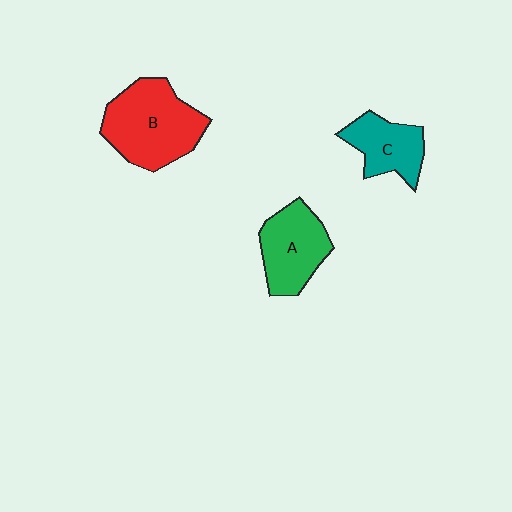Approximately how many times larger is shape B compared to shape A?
Approximately 1.4 times.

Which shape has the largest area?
Shape B (red).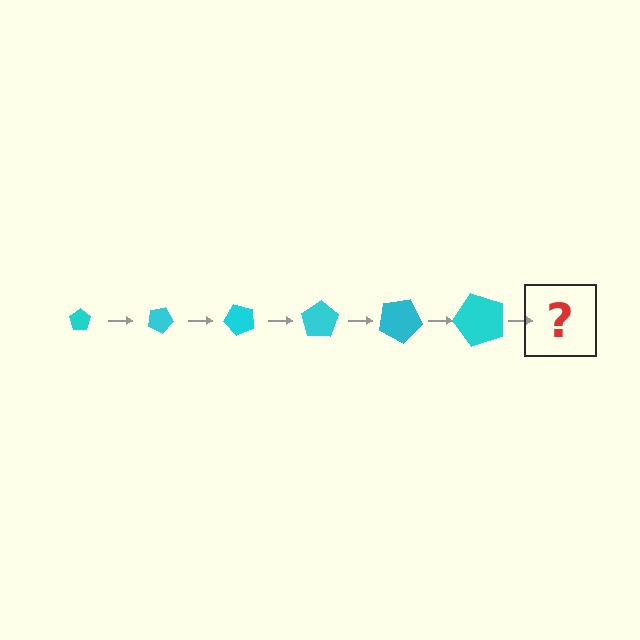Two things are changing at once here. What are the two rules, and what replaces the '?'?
The two rules are that the pentagon grows larger each step and it rotates 25 degrees each step. The '?' should be a pentagon, larger than the previous one and rotated 150 degrees from the start.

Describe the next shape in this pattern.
It should be a pentagon, larger than the previous one and rotated 150 degrees from the start.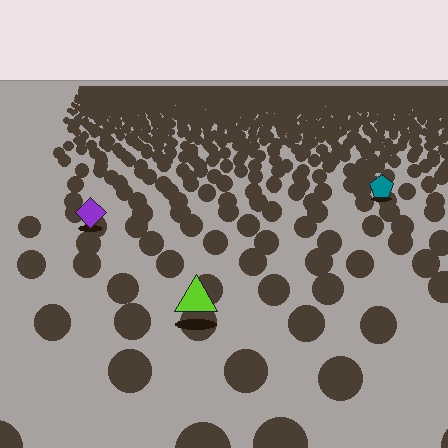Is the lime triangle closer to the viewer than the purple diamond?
Yes. The lime triangle is closer — you can tell from the texture gradient: the ground texture is coarser near it.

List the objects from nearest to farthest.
From nearest to farthest: the lime triangle, the purple diamond, the teal pentagon.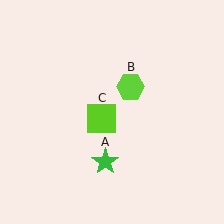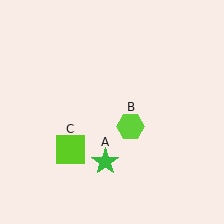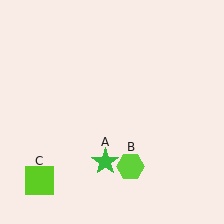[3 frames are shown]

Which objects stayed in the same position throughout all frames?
Green star (object A) remained stationary.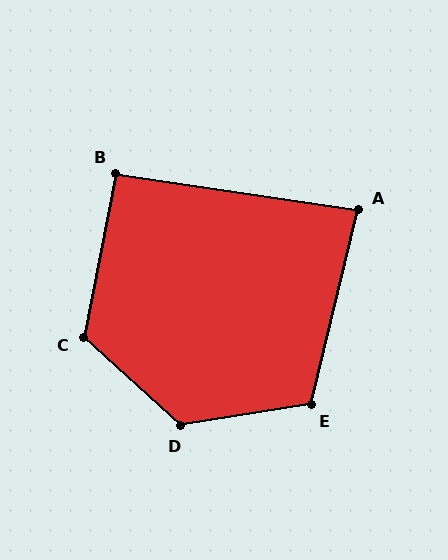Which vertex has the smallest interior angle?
A, at approximately 85 degrees.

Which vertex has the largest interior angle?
D, at approximately 129 degrees.